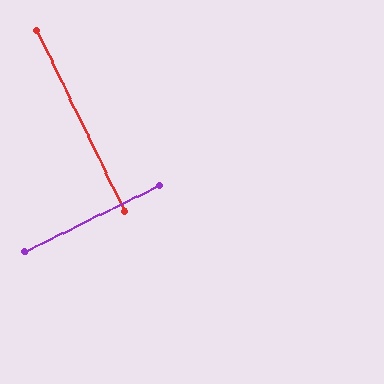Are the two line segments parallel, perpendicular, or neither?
Perpendicular — they meet at approximately 90°.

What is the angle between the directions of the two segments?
Approximately 90 degrees.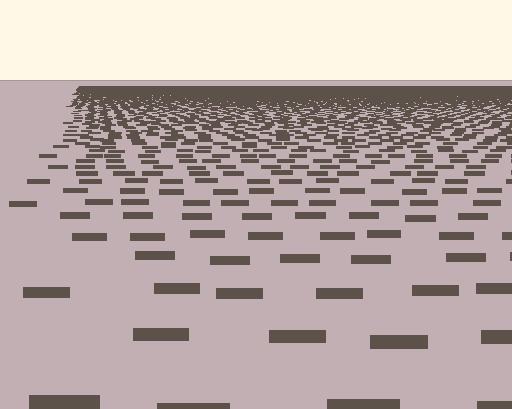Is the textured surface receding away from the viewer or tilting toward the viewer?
The surface is receding away from the viewer. Texture elements get smaller and denser toward the top.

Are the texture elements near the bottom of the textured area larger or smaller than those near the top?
Larger. Near the bottom, elements are closer to the viewer and appear at a bigger on-screen size.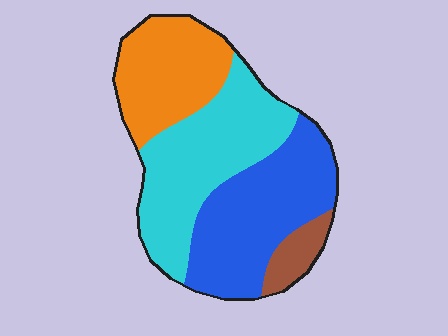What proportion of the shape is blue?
Blue covers about 35% of the shape.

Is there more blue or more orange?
Blue.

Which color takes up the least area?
Brown, at roughly 5%.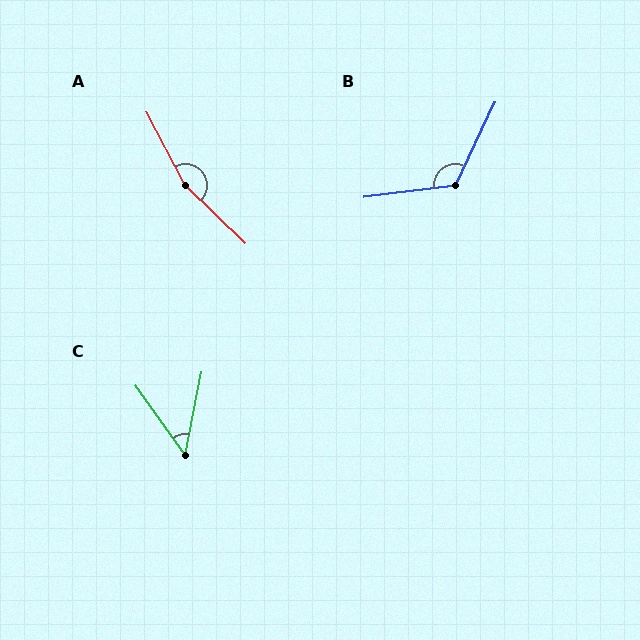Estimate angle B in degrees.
Approximately 122 degrees.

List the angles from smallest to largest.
C (47°), B (122°), A (162°).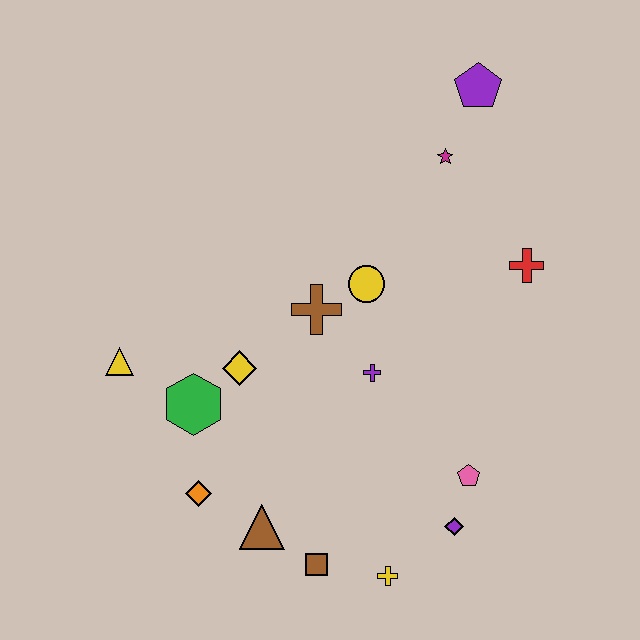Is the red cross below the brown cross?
No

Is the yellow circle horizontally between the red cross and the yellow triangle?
Yes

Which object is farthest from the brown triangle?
The purple pentagon is farthest from the brown triangle.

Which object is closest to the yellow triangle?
The green hexagon is closest to the yellow triangle.